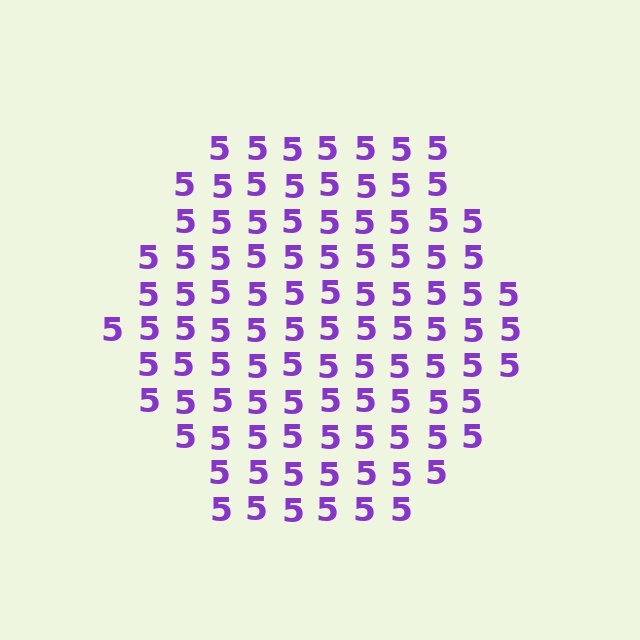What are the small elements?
The small elements are digit 5's.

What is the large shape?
The large shape is a hexagon.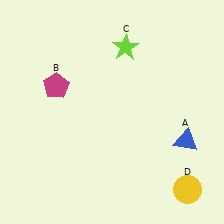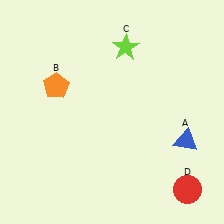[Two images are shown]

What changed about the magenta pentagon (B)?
In Image 1, B is magenta. In Image 2, it changed to orange.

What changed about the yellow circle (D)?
In Image 1, D is yellow. In Image 2, it changed to red.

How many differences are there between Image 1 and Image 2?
There are 2 differences between the two images.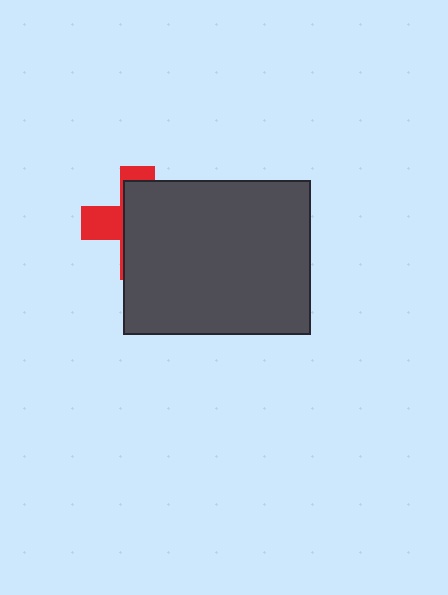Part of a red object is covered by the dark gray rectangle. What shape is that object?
It is a cross.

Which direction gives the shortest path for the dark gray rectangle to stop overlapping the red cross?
Moving right gives the shortest separation.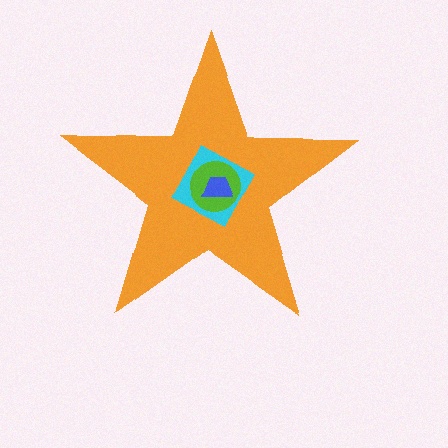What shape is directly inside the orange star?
The cyan square.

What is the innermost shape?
The blue trapezoid.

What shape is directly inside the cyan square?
The lime circle.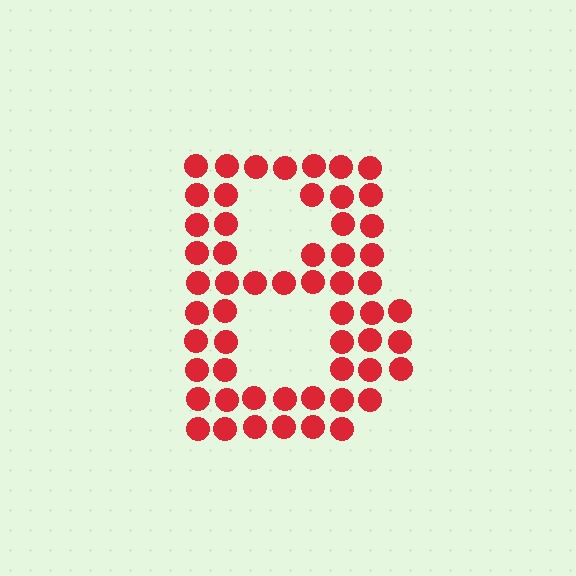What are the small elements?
The small elements are circles.